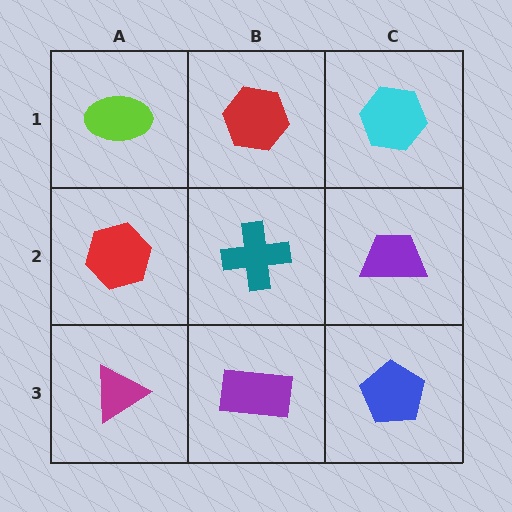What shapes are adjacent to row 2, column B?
A red hexagon (row 1, column B), a purple rectangle (row 3, column B), a red hexagon (row 2, column A), a purple trapezoid (row 2, column C).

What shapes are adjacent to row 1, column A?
A red hexagon (row 2, column A), a red hexagon (row 1, column B).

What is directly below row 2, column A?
A magenta triangle.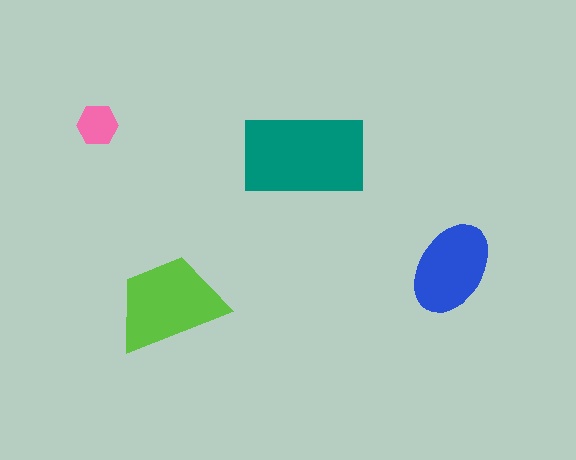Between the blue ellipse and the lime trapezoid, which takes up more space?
The lime trapezoid.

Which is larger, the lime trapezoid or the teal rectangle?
The teal rectangle.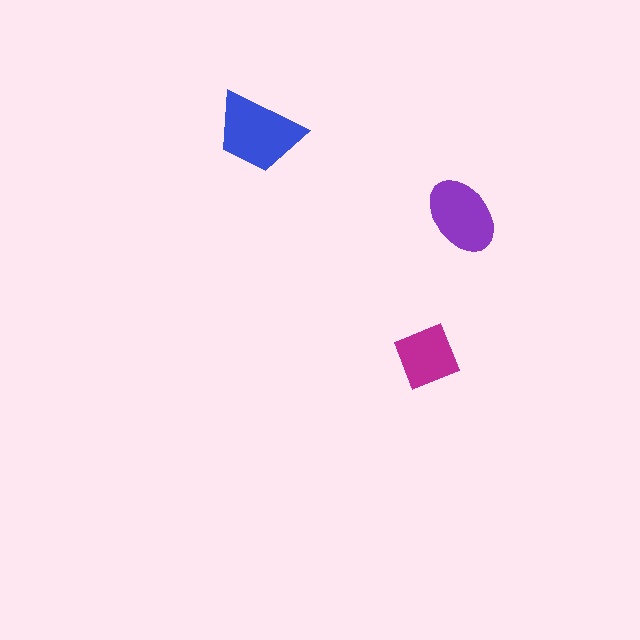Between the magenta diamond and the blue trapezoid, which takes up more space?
The blue trapezoid.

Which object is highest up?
The blue trapezoid is topmost.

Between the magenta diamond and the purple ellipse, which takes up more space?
The purple ellipse.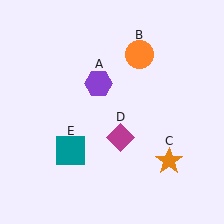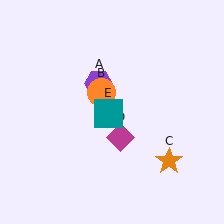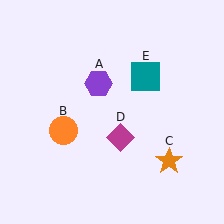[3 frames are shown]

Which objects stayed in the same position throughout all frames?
Purple hexagon (object A) and orange star (object C) and magenta diamond (object D) remained stationary.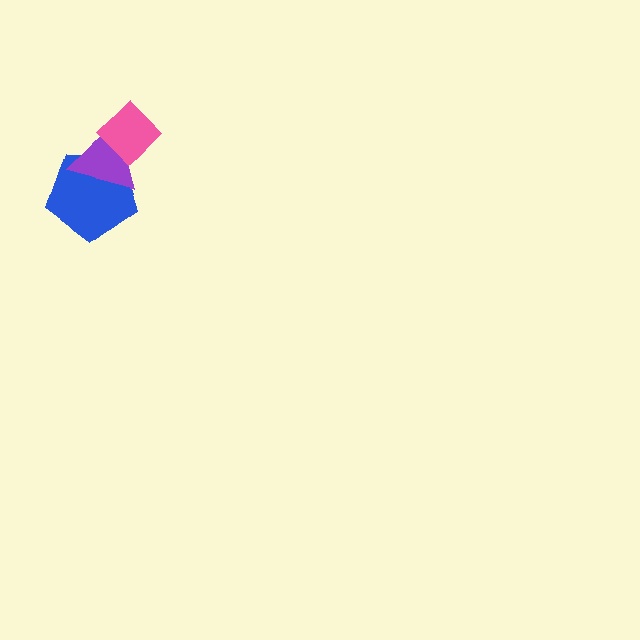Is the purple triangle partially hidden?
Yes, it is partially covered by another shape.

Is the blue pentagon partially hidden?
Yes, it is partially covered by another shape.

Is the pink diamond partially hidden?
No, no other shape covers it.